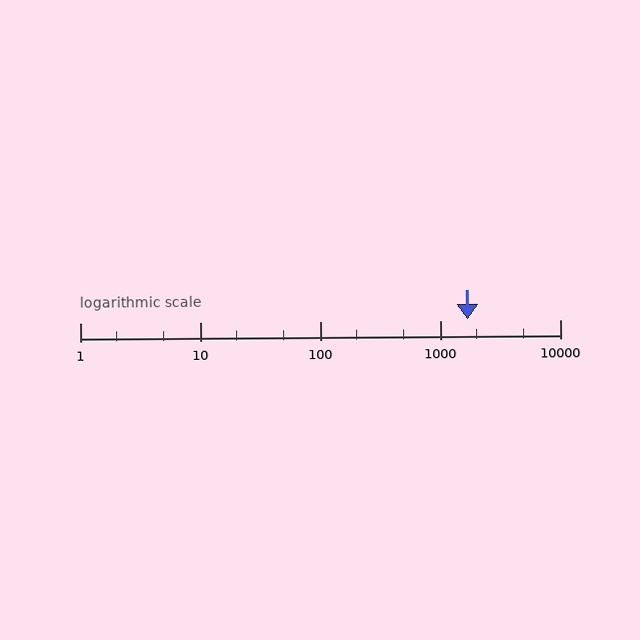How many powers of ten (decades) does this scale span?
The scale spans 4 decades, from 1 to 10000.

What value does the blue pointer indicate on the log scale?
The pointer indicates approximately 1700.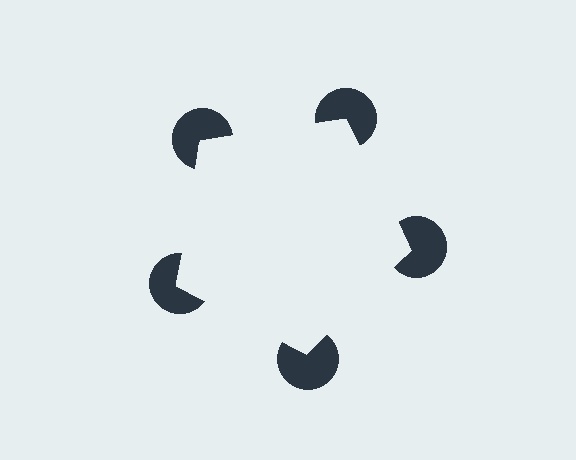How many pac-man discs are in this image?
There are 5 — one at each vertex of the illusory pentagon.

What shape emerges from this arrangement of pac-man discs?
An illusory pentagon — its edges are inferred from the aligned wedge cuts in the pac-man discs, not physically drawn.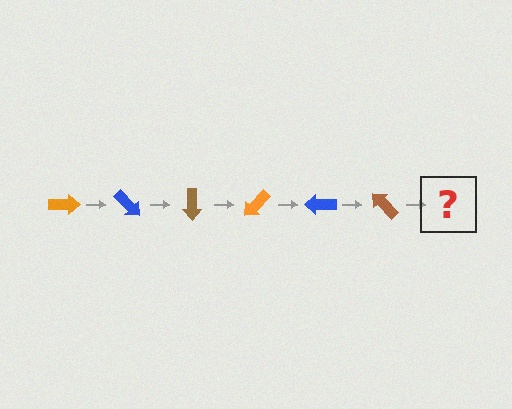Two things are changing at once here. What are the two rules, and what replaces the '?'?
The two rules are that it rotates 45 degrees each step and the color cycles through orange, blue, and brown. The '?' should be an orange arrow, rotated 270 degrees from the start.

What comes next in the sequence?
The next element should be an orange arrow, rotated 270 degrees from the start.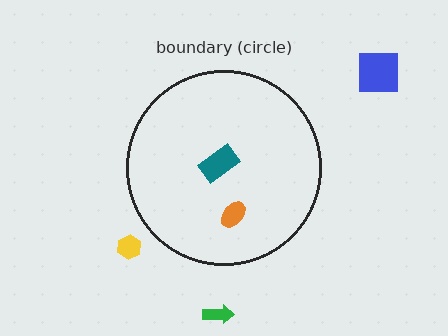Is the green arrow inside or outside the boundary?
Outside.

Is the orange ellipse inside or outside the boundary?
Inside.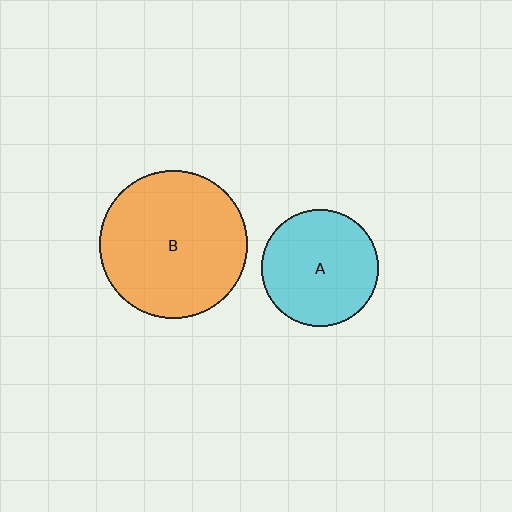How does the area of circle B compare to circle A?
Approximately 1.6 times.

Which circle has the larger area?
Circle B (orange).